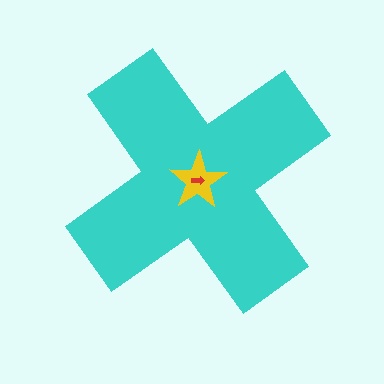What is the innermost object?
The red arrow.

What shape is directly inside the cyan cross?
The yellow star.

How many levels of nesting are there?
3.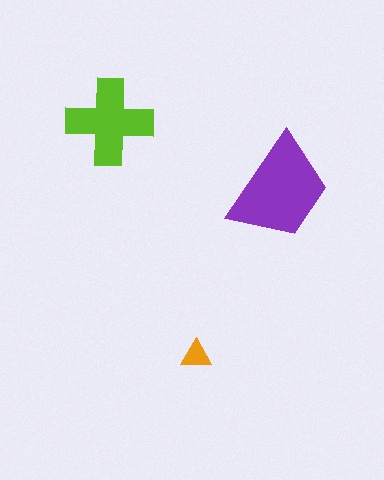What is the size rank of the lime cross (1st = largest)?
2nd.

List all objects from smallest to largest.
The orange triangle, the lime cross, the purple trapezoid.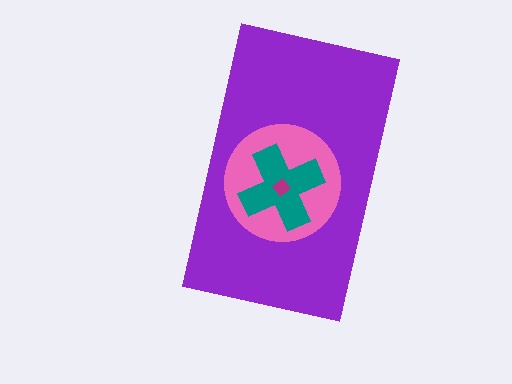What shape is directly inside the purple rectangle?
The pink circle.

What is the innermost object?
The magenta diamond.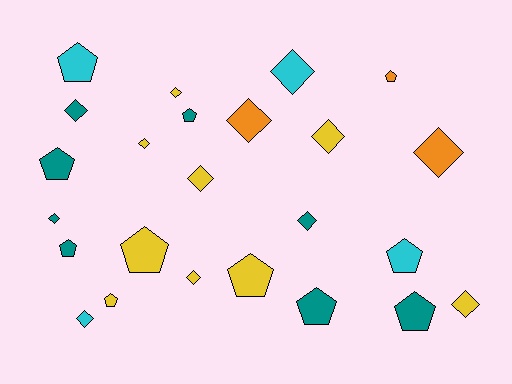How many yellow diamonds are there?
There are 6 yellow diamonds.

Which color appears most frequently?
Yellow, with 9 objects.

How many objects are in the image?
There are 24 objects.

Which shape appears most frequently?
Diamond, with 13 objects.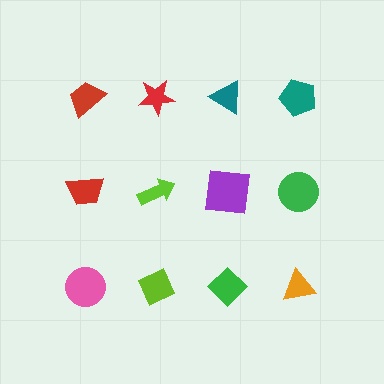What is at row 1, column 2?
A red star.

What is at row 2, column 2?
A lime arrow.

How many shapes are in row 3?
4 shapes.